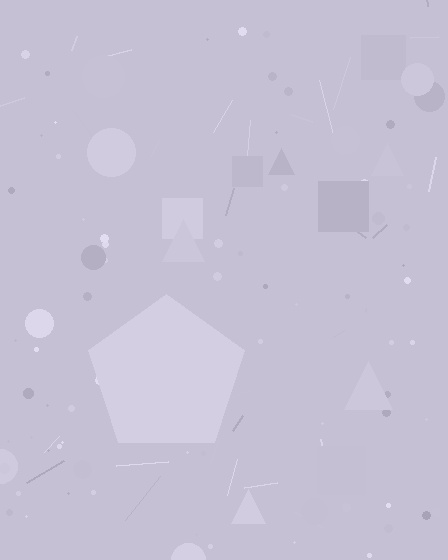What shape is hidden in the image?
A pentagon is hidden in the image.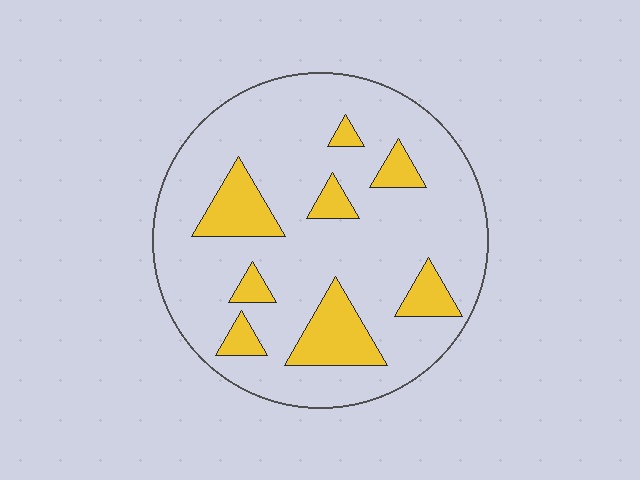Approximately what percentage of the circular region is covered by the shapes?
Approximately 20%.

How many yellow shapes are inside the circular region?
8.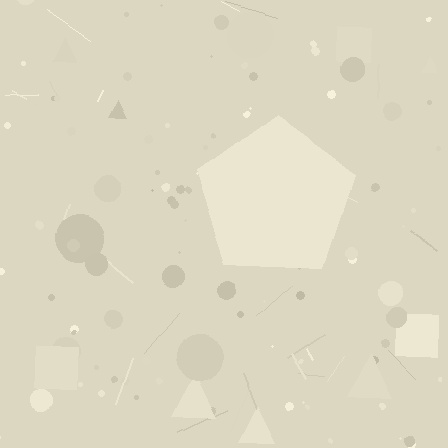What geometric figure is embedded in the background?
A pentagon is embedded in the background.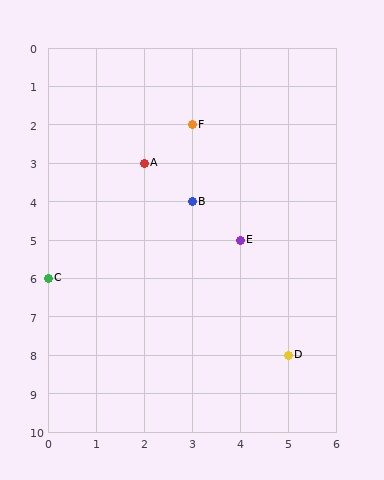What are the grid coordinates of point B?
Point B is at grid coordinates (3, 4).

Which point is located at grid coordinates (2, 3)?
Point A is at (2, 3).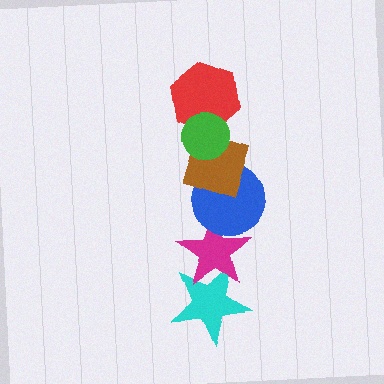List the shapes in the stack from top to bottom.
From top to bottom: the green circle, the red hexagon, the brown diamond, the blue circle, the magenta star, the cyan star.